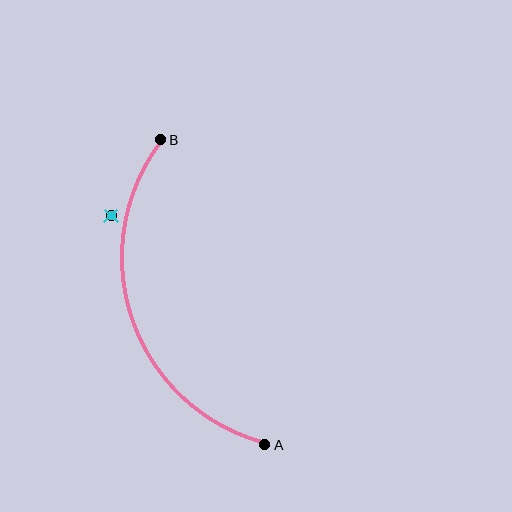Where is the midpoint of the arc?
The arc midpoint is the point on the curve farthest from the straight line joining A and B. It sits to the left of that line.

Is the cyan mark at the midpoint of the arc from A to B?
No — the cyan mark does not lie on the arc at all. It sits slightly outside the curve.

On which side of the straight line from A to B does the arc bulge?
The arc bulges to the left of the straight line connecting A and B.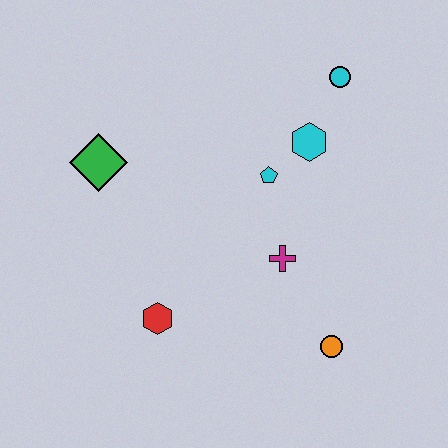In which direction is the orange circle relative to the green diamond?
The orange circle is to the right of the green diamond.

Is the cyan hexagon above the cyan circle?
No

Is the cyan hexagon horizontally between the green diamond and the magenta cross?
No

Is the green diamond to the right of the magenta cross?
No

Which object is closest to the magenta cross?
The cyan pentagon is closest to the magenta cross.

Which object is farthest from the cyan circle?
The red hexagon is farthest from the cyan circle.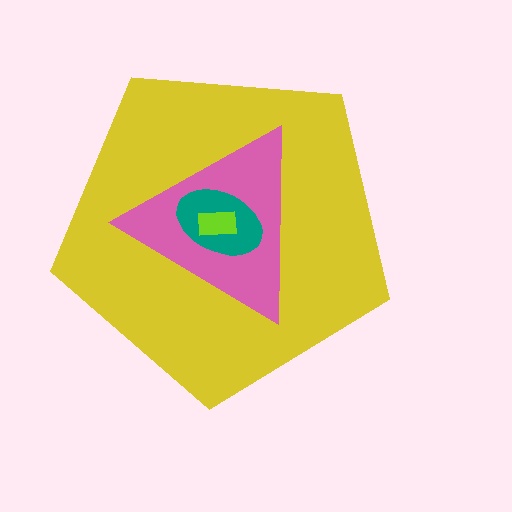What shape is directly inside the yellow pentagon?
The pink triangle.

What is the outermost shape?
The yellow pentagon.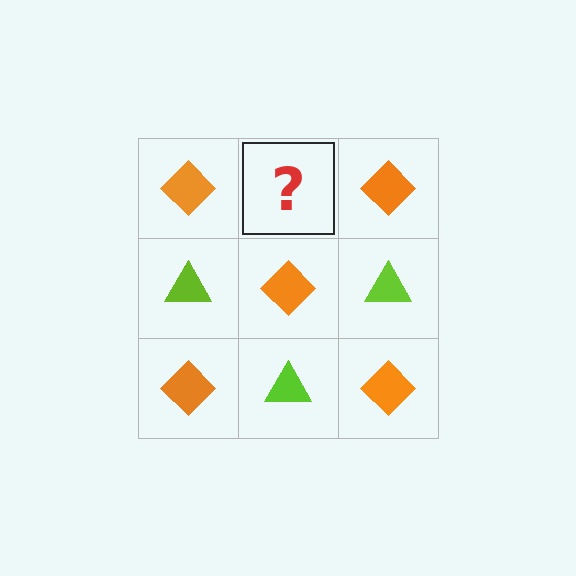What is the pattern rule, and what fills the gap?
The rule is that it alternates orange diamond and lime triangle in a checkerboard pattern. The gap should be filled with a lime triangle.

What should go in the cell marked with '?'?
The missing cell should contain a lime triangle.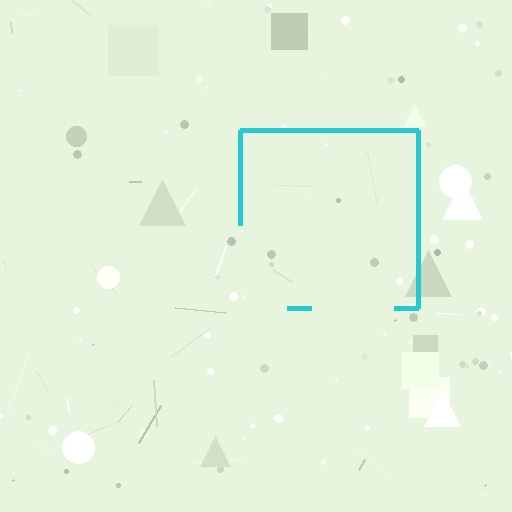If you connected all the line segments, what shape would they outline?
They would outline a square.